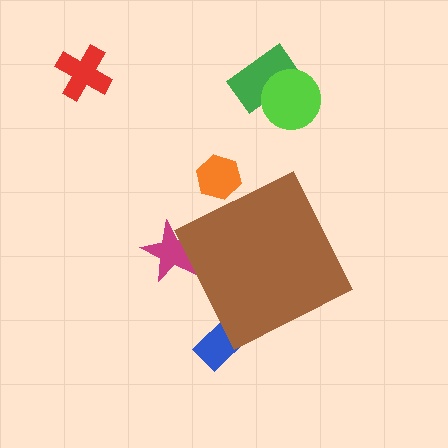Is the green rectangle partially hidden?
No, the green rectangle is fully visible.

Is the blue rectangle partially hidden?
Yes, the blue rectangle is partially hidden behind the brown diamond.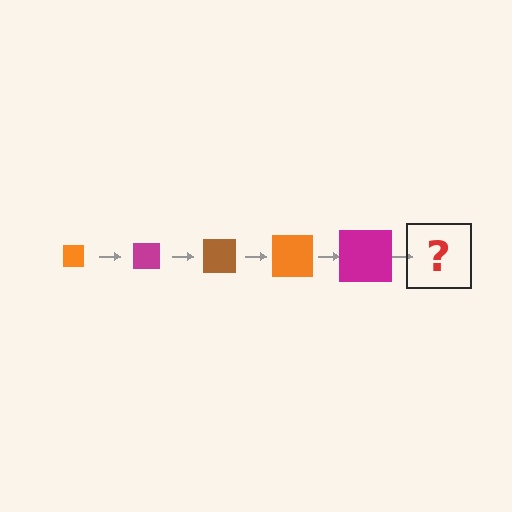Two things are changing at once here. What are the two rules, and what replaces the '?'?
The two rules are that the square grows larger each step and the color cycles through orange, magenta, and brown. The '?' should be a brown square, larger than the previous one.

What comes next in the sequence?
The next element should be a brown square, larger than the previous one.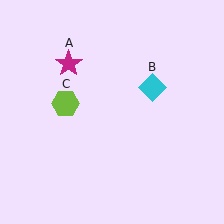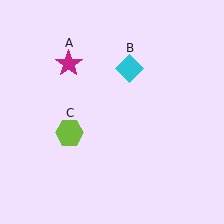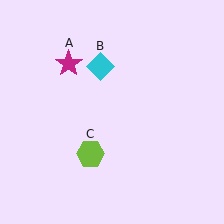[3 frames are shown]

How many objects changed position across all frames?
2 objects changed position: cyan diamond (object B), lime hexagon (object C).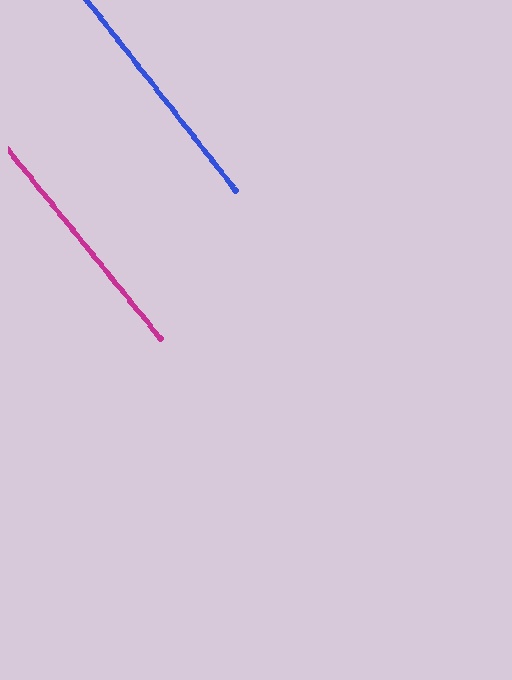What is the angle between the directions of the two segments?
Approximately 1 degree.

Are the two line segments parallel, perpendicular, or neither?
Parallel — their directions differ by only 1.1°.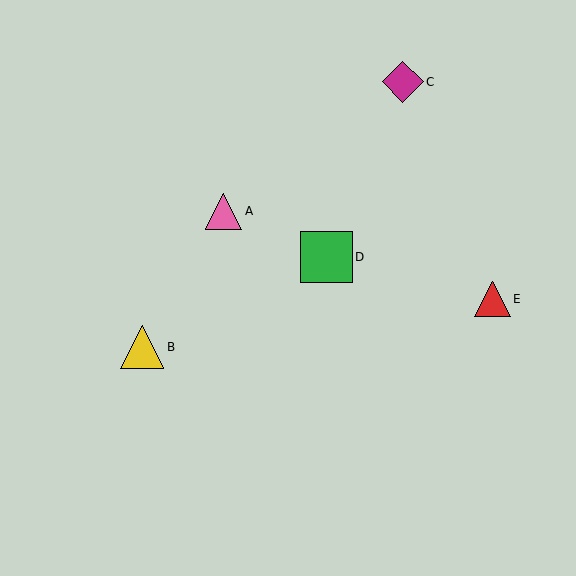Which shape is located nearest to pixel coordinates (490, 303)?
The red triangle (labeled E) at (493, 299) is nearest to that location.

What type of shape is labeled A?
Shape A is a pink triangle.